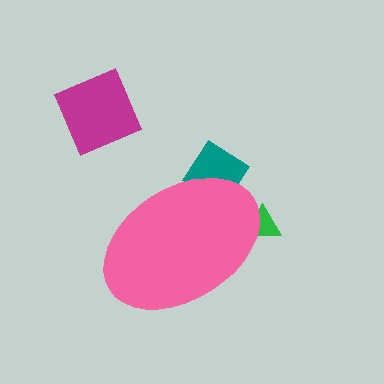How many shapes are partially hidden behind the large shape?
2 shapes are partially hidden.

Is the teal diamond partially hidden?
Yes, the teal diamond is partially hidden behind the pink ellipse.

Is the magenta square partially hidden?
No, the magenta square is fully visible.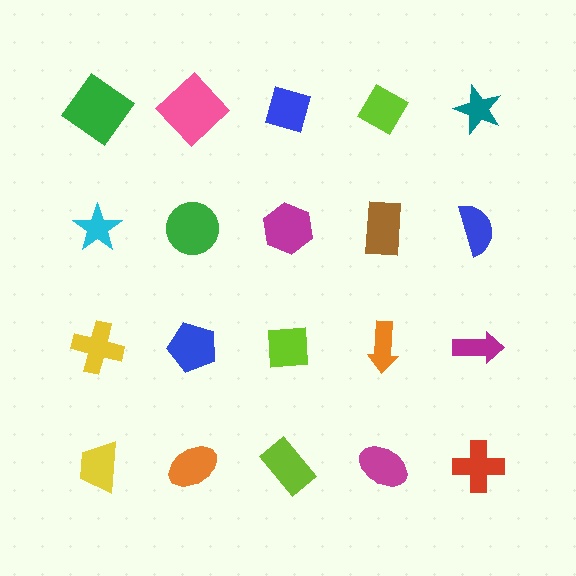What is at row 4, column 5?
A red cross.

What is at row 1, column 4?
A lime diamond.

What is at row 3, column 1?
A yellow cross.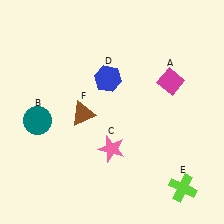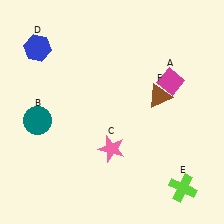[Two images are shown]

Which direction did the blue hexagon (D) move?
The blue hexagon (D) moved left.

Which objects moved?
The objects that moved are: the blue hexagon (D), the brown triangle (F).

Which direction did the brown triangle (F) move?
The brown triangle (F) moved right.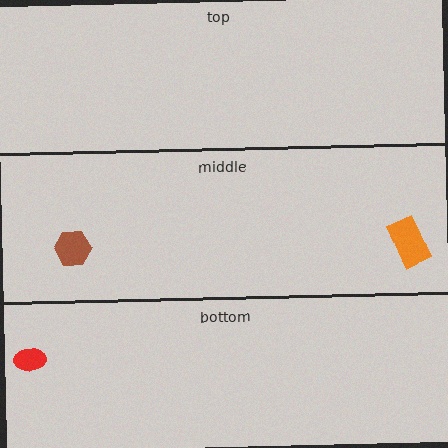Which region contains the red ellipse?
The bottom region.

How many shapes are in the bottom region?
1.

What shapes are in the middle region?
The orange rectangle, the brown hexagon.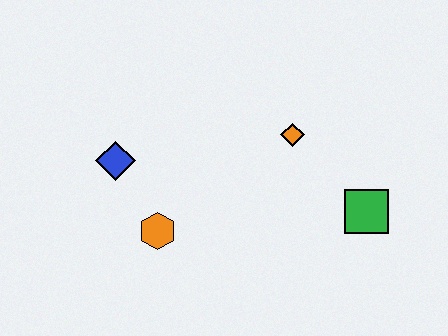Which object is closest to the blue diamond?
The orange hexagon is closest to the blue diamond.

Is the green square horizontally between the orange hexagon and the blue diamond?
No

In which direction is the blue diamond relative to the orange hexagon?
The blue diamond is above the orange hexagon.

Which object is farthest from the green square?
The blue diamond is farthest from the green square.